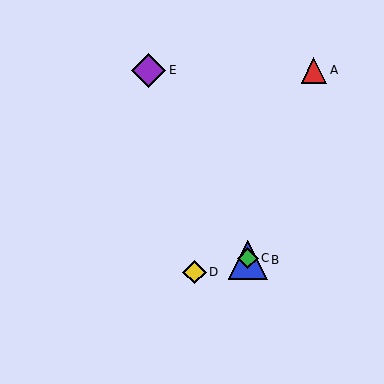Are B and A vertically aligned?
No, B is at x≈248 and A is at x≈314.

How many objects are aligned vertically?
2 objects (B, C) are aligned vertically.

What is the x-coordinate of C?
Object C is at x≈248.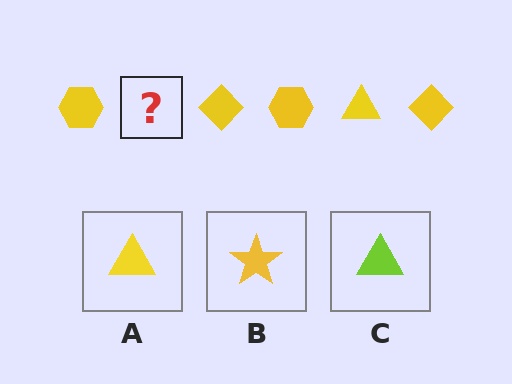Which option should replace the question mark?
Option A.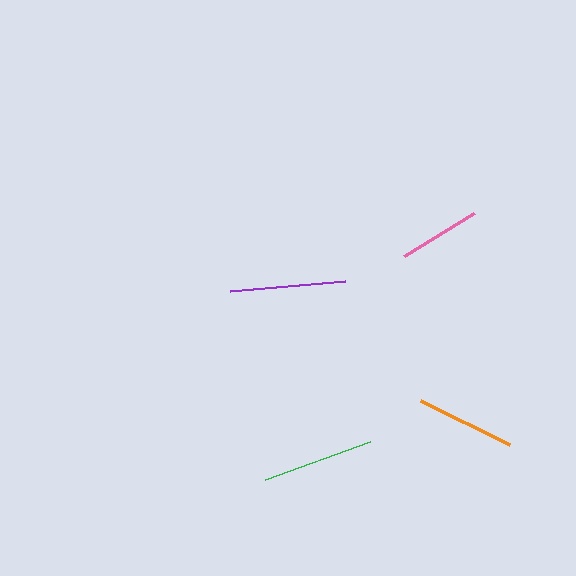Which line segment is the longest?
The purple line is the longest at approximately 115 pixels.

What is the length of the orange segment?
The orange segment is approximately 99 pixels long.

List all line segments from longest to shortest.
From longest to shortest: purple, green, orange, pink.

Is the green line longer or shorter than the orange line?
The green line is longer than the orange line.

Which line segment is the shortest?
The pink line is the shortest at approximately 83 pixels.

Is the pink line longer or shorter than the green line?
The green line is longer than the pink line.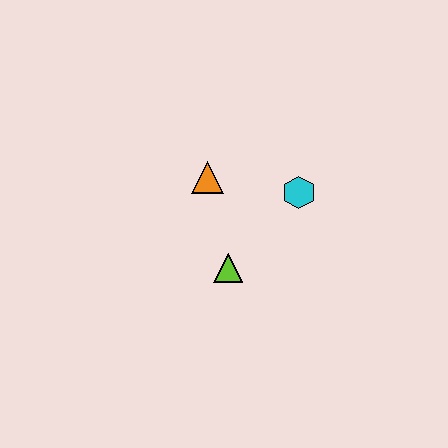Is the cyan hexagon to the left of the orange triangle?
No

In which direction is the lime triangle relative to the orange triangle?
The lime triangle is below the orange triangle.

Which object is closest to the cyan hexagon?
The orange triangle is closest to the cyan hexagon.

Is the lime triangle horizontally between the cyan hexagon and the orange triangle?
Yes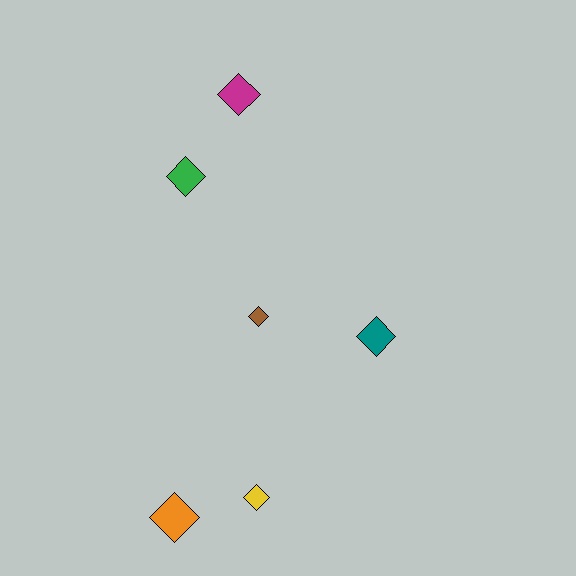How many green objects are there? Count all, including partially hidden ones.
There is 1 green object.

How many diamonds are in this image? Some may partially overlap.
There are 6 diamonds.